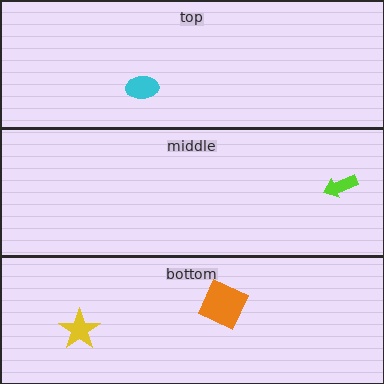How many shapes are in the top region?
1.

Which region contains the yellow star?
The bottom region.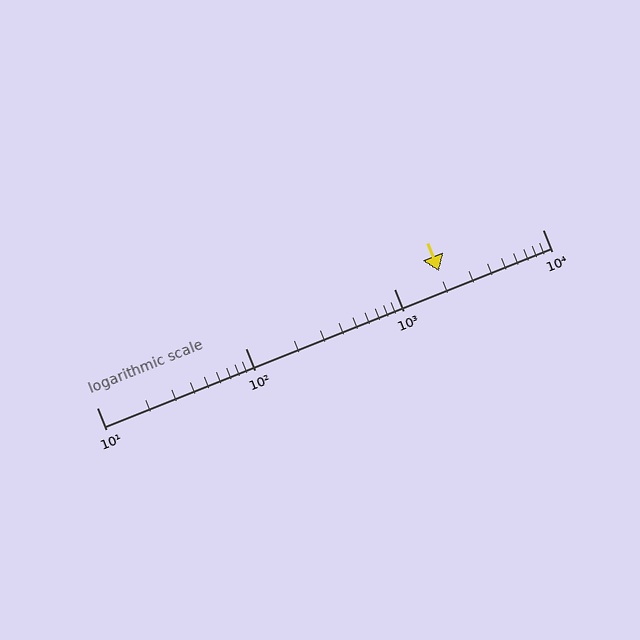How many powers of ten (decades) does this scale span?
The scale spans 3 decades, from 10 to 10000.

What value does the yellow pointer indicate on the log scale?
The pointer indicates approximately 2000.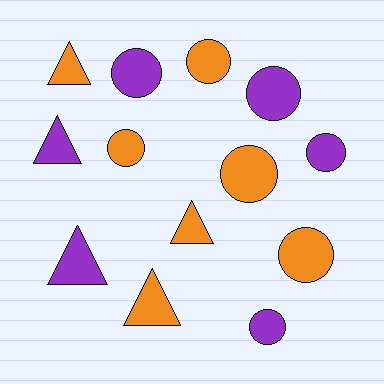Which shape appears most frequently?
Circle, with 8 objects.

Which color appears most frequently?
Orange, with 7 objects.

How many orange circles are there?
There are 4 orange circles.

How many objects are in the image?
There are 13 objects.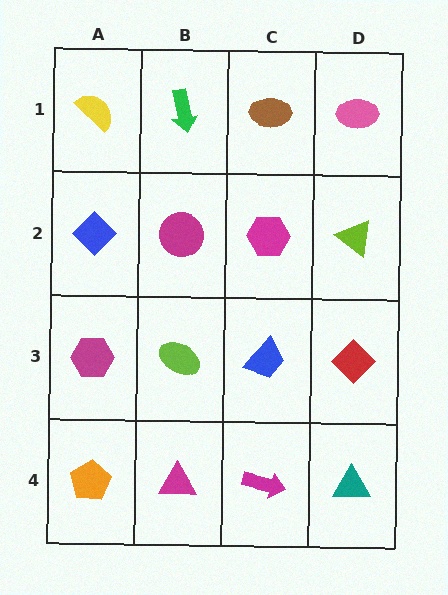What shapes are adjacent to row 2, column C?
A brown ellipse (row 1, column C), a blue trapezoid (row 3, column C), a magenta circle (row 2, column B), a lime triangle (row 2, column D).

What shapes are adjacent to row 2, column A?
A yellow semicircle (row 1, column A), a magenta hexagon (row 3, column A), a magenta circle (row 2, column B).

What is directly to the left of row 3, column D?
A blue trapezoid.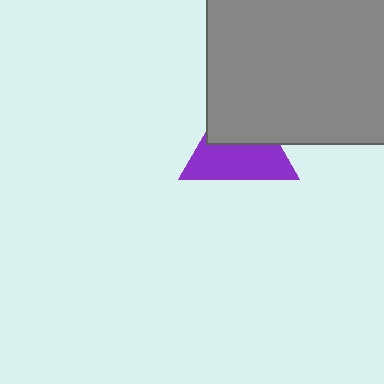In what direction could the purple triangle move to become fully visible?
The purple triangle could move down. That would shift it out from behind the gray square entirely.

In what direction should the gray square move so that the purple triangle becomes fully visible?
The gray square should move up. That is the shortest direction to clear the overlap and leave the purple triangle fully visible.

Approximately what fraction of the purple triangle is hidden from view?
Roughly 45% of the purple triangle is hidden behind the gray square.